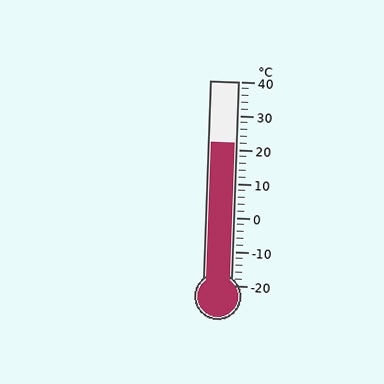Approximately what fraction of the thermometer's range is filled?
The thermometer is filled to approximately 70% of its range.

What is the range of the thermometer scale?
The thermometer scale ranges from -20°C to 40°C.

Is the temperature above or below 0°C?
The temperature is above 0°C.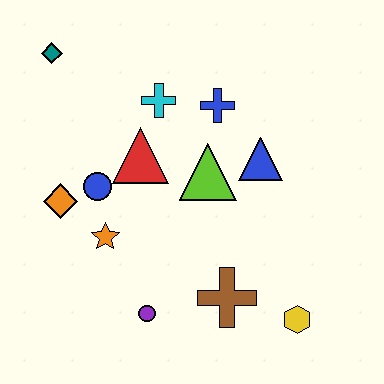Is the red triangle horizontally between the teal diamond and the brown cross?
Yes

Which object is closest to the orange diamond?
The blue circle is closest to the orange diamond.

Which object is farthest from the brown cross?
The teal diamond is farthest from the brown cross.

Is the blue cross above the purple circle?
Yes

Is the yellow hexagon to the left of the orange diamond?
No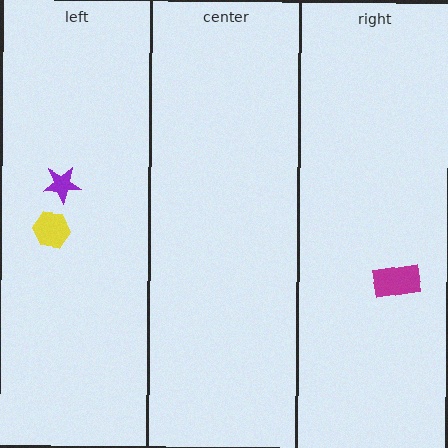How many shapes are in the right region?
1.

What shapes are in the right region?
The magenta rectangle.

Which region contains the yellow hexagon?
The left region.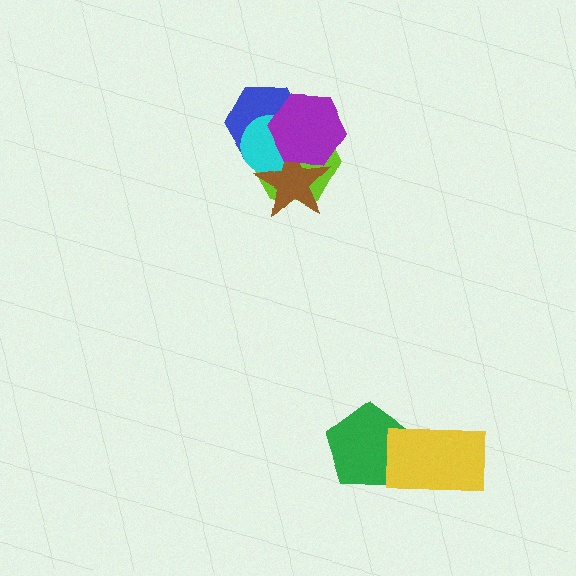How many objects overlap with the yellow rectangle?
1 object overlaps with the yellow rectangle.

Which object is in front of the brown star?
The purple hexagon is in front of the brown star.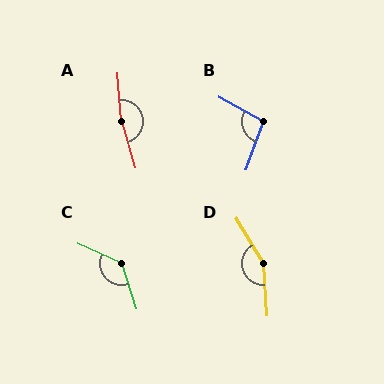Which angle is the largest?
A, at approximately 167 degrees.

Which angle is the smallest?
B, at approximately 99 degrees.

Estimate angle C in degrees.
Approximately 132 degrees.